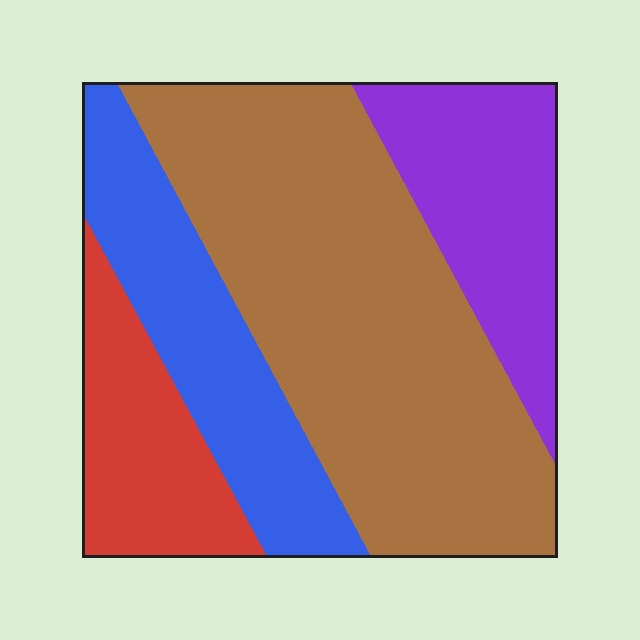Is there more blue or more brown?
Brown.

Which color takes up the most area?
Brown, at roughly 50%.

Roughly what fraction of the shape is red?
Red takes up less than a quarter of the shape.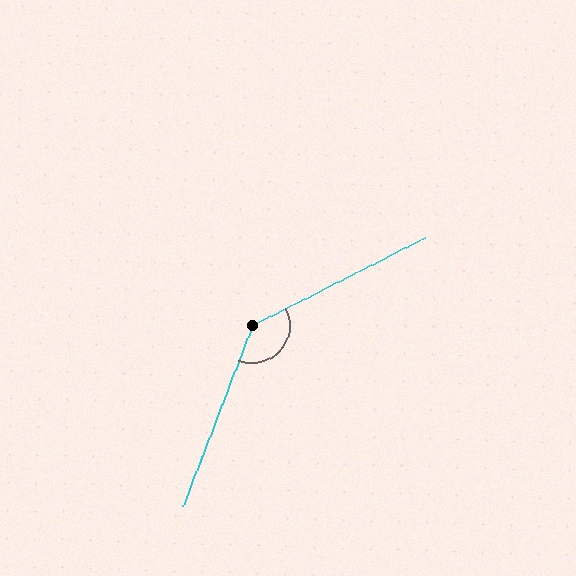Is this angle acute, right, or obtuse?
It is obtuse.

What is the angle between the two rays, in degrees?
Approximately 138 degrees.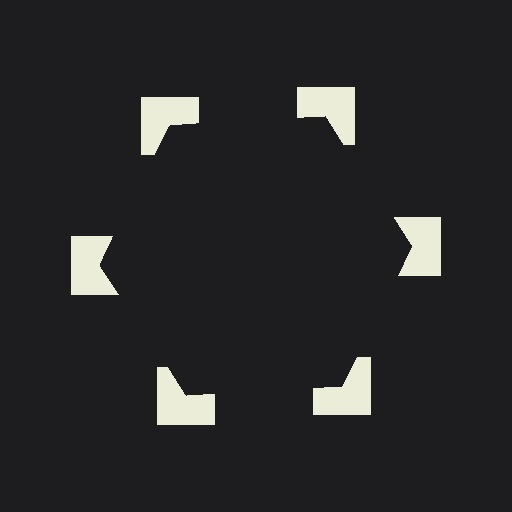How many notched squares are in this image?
There are 6 — one at each vertex of the illusory hexagon.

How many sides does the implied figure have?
6 sides.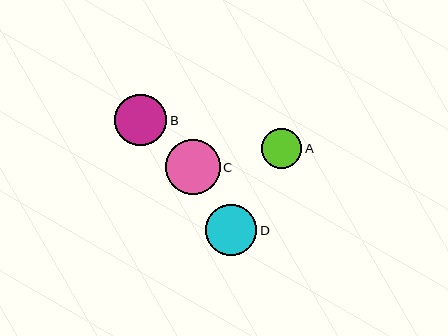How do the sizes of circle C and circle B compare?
Circle C and circle B are approximately the same size.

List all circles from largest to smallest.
From largest to smallest: C, B, D, A.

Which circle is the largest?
Circle C is the largest with a size of approximately 55 pixels.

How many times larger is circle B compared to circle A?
Circle B is approximately 1.3 times the size of circle A.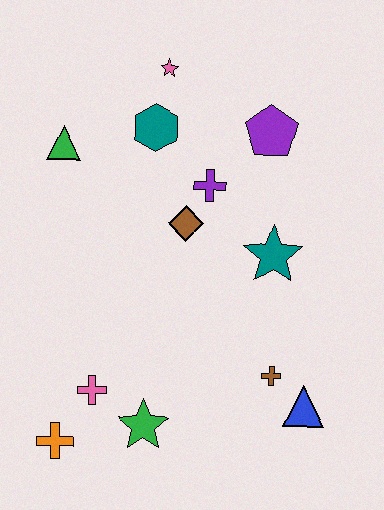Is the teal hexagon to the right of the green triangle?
Yes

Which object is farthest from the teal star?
The orange cross is farthest from the teal star.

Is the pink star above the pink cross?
Yes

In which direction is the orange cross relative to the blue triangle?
The orange cross is to the left of the blue triangle.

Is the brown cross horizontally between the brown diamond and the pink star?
No